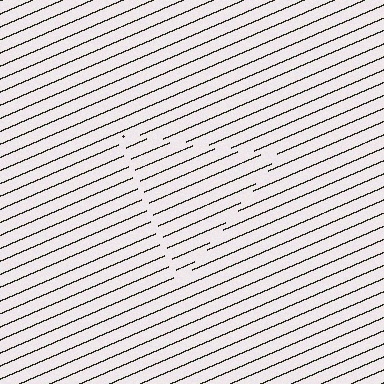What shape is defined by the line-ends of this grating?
An illusory triangle. The interior of the shape contains the same grating, shifted by half a period — the contour is defined by the phase discontinuity where line-ends from the inner and outer gratings abut.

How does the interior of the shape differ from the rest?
The interior of the shape contains the same grating, shifted by half a period — the contour is defined by the phase discontinuity where line-ends from the inner and outer gratings abut.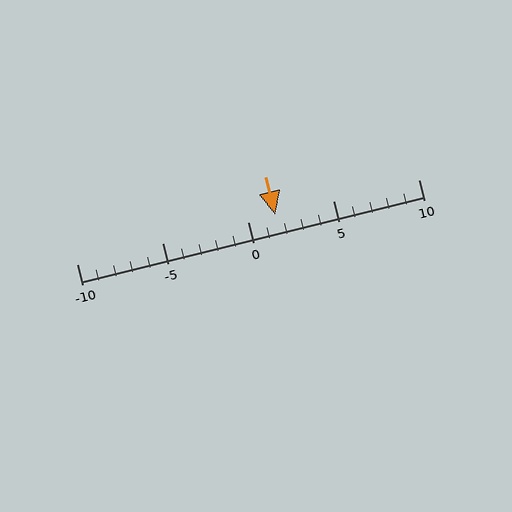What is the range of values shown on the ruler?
The ruler shows values from -10 to 10.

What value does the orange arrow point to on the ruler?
The orange arrow points to approximately 2.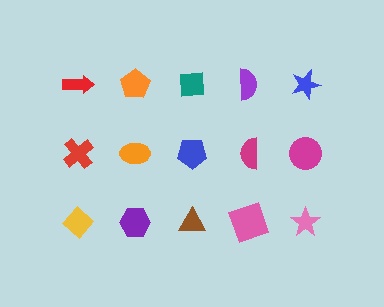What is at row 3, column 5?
A pink star.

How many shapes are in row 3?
5 shapes.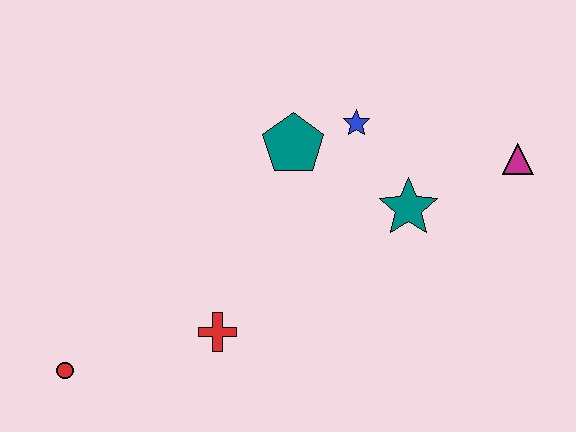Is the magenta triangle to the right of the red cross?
Yes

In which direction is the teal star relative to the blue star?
The teal star is below the blue star.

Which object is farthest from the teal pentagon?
The red circle is farthest from the teal pentagon.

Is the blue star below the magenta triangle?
No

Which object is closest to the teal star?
The blue star is closest to the teal star.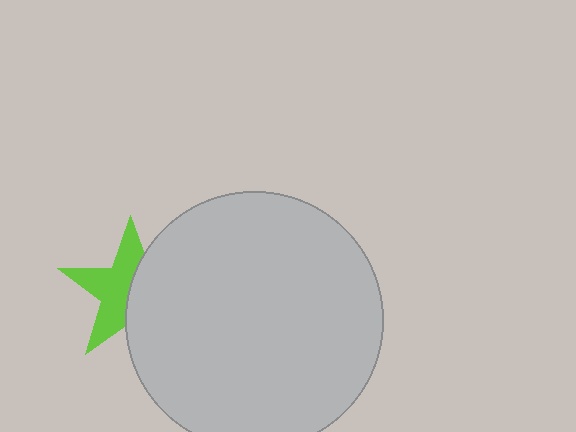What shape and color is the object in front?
The object in front is a light gray circle.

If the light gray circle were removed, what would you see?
You would see the complete lime star.